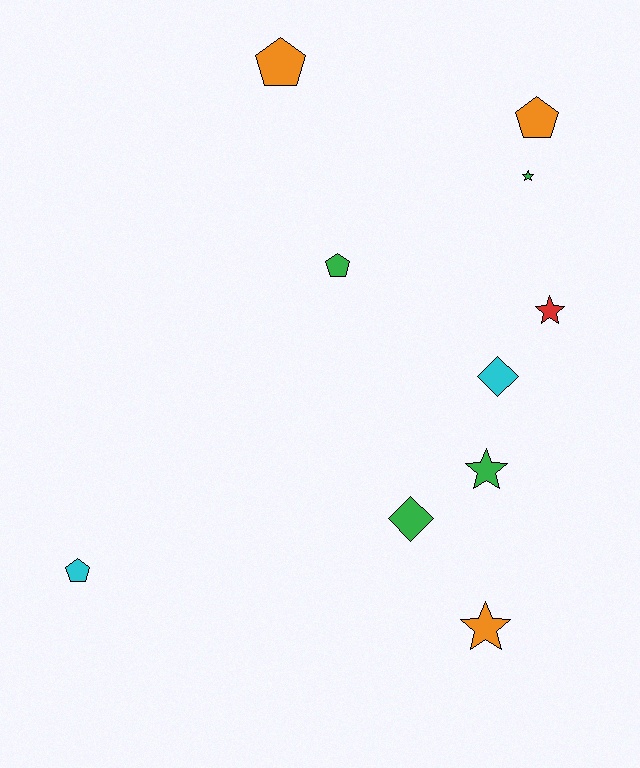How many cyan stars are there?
There are no cyan stars.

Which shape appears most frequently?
Pentagon, with 4 objects.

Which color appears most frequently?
Green, with 4 objects.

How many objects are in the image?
There are 10 objects.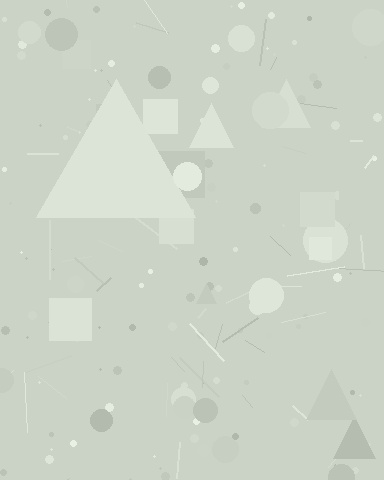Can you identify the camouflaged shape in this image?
The camouflaged shape is a triangle.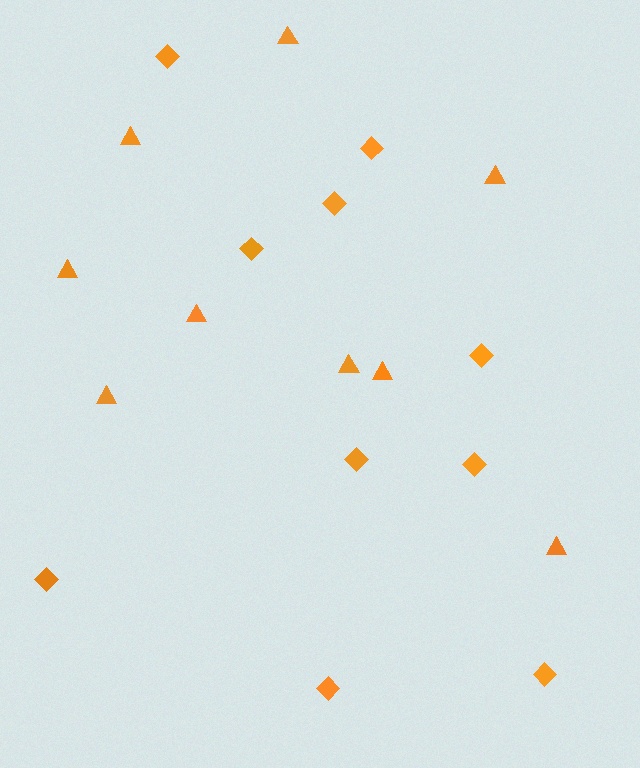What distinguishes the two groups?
There are 2 groups: one group of diamonds (10) and one group of triangles (9).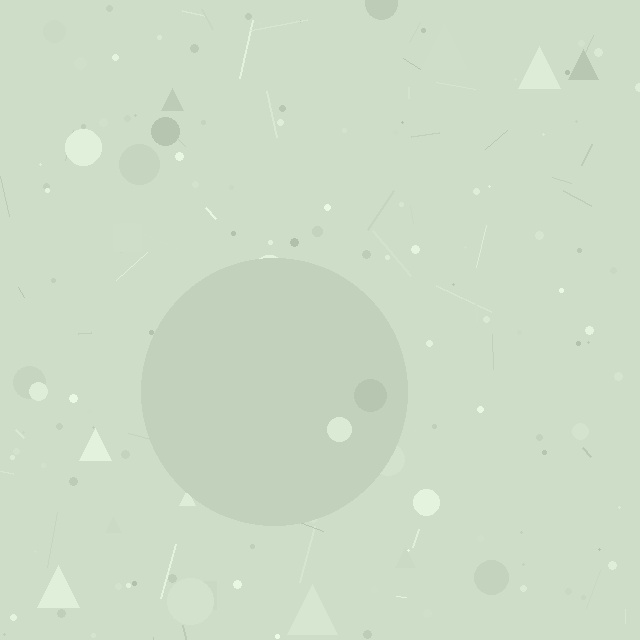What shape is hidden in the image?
A circle is hidden in the image.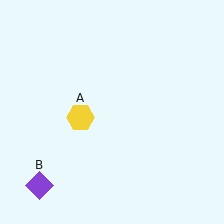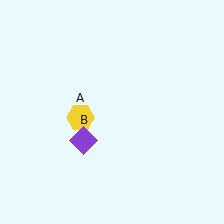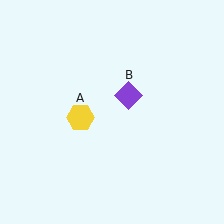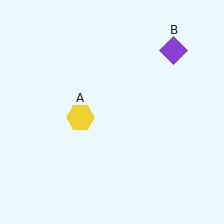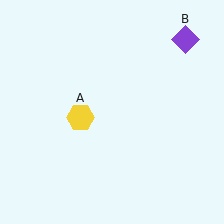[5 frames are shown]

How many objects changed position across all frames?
1 object changed position: purple diamond (object B).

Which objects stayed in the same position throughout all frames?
Yellow hexagon (object A) remained stationary.